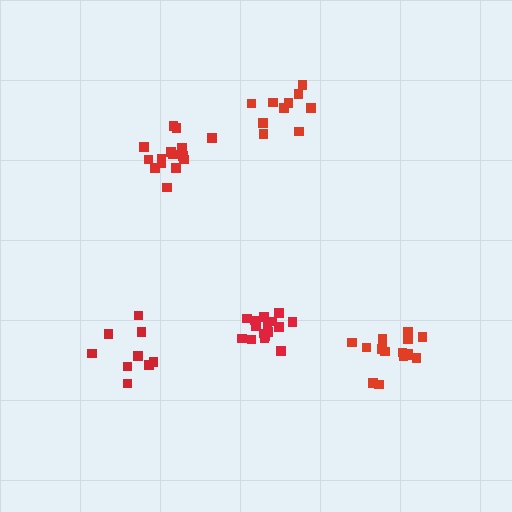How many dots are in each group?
Group 1: 10 dots, Group 2: 16 dots, Group 3: 10 dots, Group 4: 15 dots, Group 5: 16 dots (67 total).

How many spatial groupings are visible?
There are 5 spatial groupings.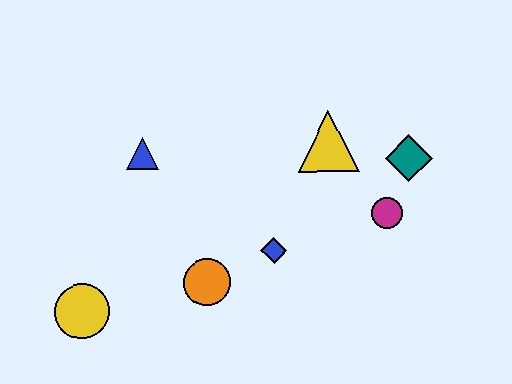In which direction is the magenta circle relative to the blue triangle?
The magenta circle is to the right of the blue triangle.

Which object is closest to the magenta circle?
The teal diamond is closest to the magenta circle.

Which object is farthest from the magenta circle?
The yellow circle is farthest from the magenta circle.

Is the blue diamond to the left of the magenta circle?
Yes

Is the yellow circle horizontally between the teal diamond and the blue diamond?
No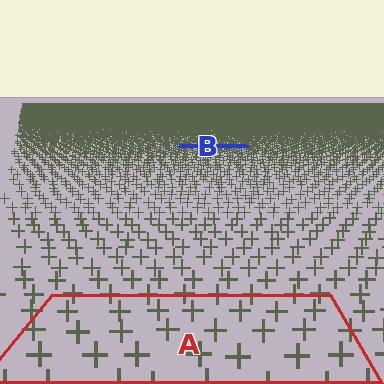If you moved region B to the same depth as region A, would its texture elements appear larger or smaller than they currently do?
They would appear larger. At a closer depth, the same texture elements are projected at a bigger on-screen size.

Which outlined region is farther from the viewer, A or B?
Region B is farther from the viewer — the texture elements inside it appear smaller and more densely packed.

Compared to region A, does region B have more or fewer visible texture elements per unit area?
Region B has more texture elements per unit area — they are packed more densely because it is farther away.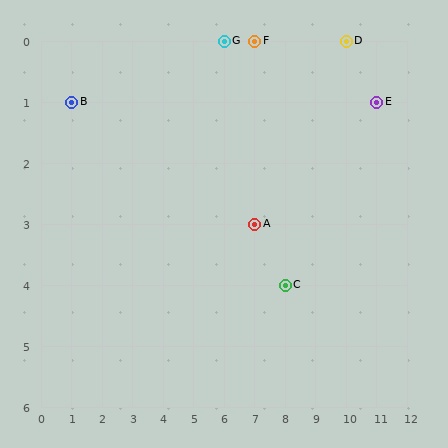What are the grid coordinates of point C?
Point C is at grid coordinates (8, 4).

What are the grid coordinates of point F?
Point F is at grid coordinates (7, 0).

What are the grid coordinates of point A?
Point A is at grid coordinates (7, 3).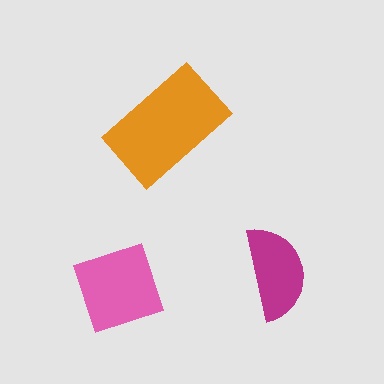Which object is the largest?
The orange rectangle.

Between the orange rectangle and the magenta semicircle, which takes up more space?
The orange rectangle.